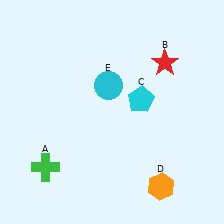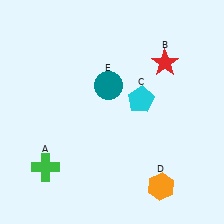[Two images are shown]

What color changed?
The circle (E) changed from cyan in Image 1 to teal in Image 2.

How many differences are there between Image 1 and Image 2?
There is 1 difference between the two images.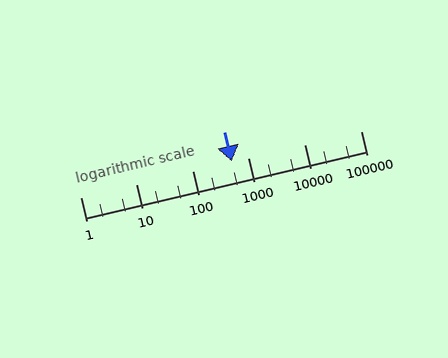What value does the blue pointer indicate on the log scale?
The pointer indicates approximately 500.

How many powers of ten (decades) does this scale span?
The scale spans 5 decades, from 1 to 100000.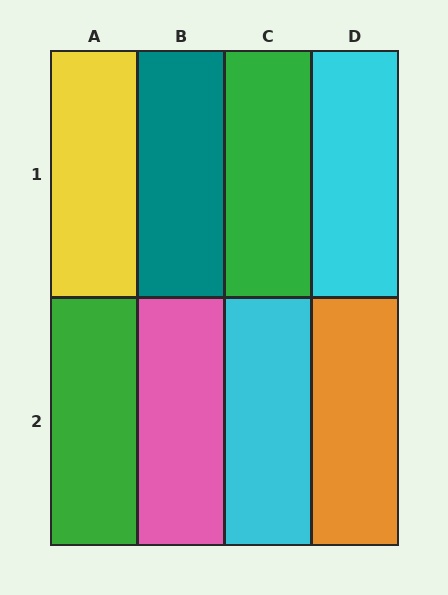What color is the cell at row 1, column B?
Teal.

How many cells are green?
2 cells are green.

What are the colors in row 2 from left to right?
Green, pink, cyan, orange.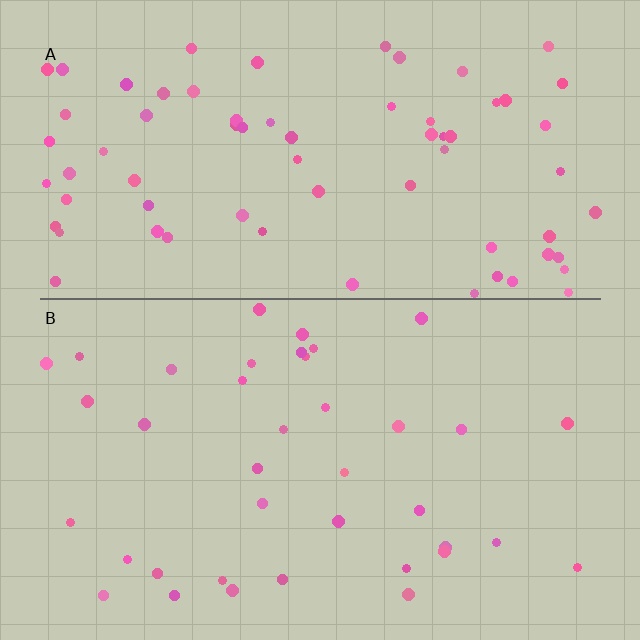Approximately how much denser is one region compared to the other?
Approximately 1.8× — region A over region B.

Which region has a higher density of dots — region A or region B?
A (the top).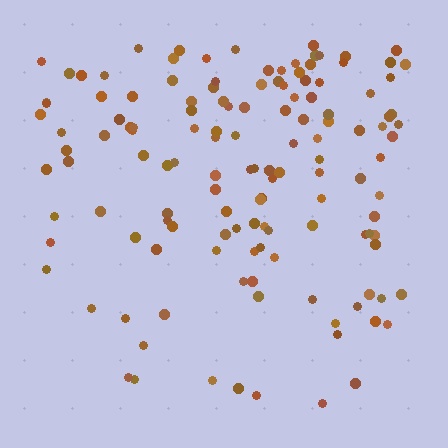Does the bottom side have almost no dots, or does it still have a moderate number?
Still a moderate number, just noticeably fewer than the top.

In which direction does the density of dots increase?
From bottom to top, with the top side densest.